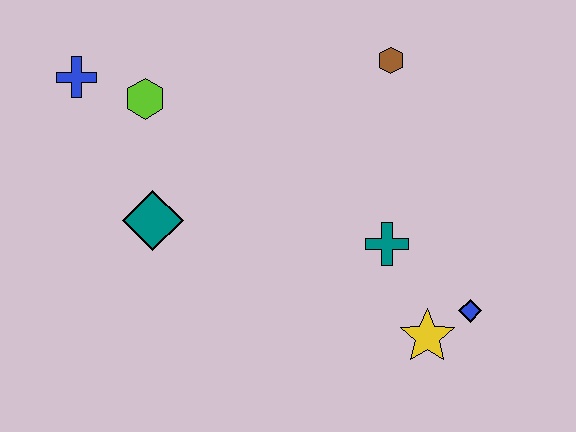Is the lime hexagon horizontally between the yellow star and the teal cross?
No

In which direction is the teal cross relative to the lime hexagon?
The teal cross is to the right of the lime hexagon.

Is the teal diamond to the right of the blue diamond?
No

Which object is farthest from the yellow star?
The blue cross is farthest from the yellow star.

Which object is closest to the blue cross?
The lime hexagon is closest to the blue cross.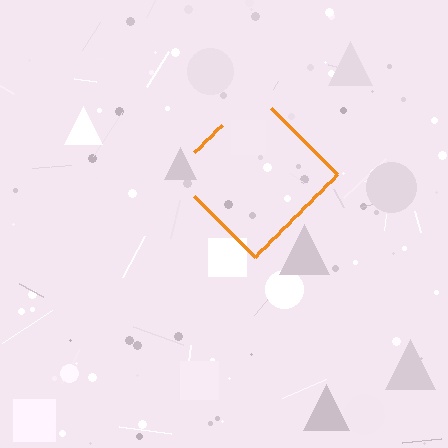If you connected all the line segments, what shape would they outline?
They would outline a diamond.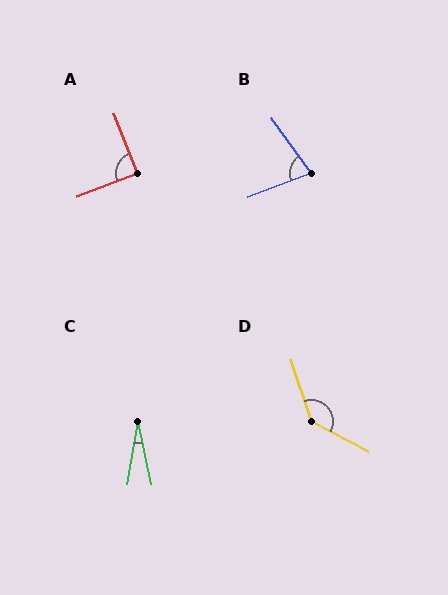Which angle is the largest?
D, at approximately 136 degrees.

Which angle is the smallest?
C, at approximately 22 degrees.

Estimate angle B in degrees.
Approximately 74 degrees.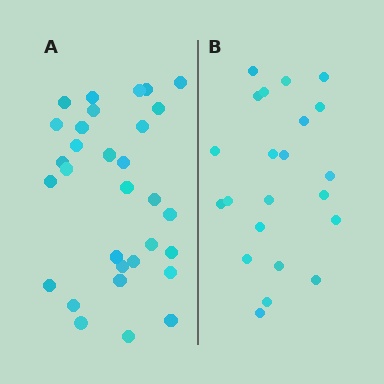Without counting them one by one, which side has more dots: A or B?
Region A (the left region) has more dots.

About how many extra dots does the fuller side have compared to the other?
Region A has roughly 8 or so more dots than region B.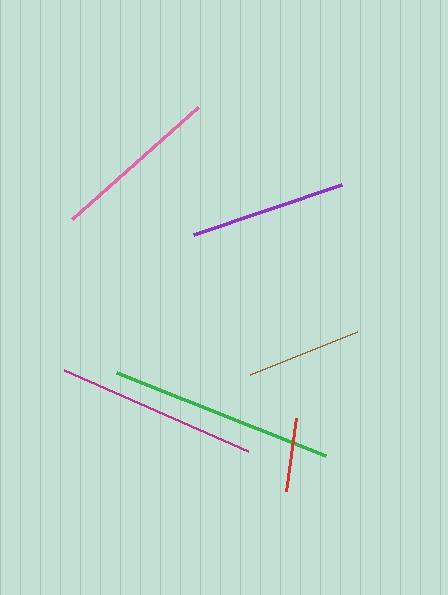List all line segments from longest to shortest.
From longest to shortest: green, magenta, pink, purple, brown, red.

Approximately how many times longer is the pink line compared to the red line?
The pink line is approximately 2.3 times the length of the red line.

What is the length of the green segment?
The green segment is approximately 225 pixels long.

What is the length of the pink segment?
The pink segment is approximately 168 pixels long.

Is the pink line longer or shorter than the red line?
The pink line is longer than the red line.